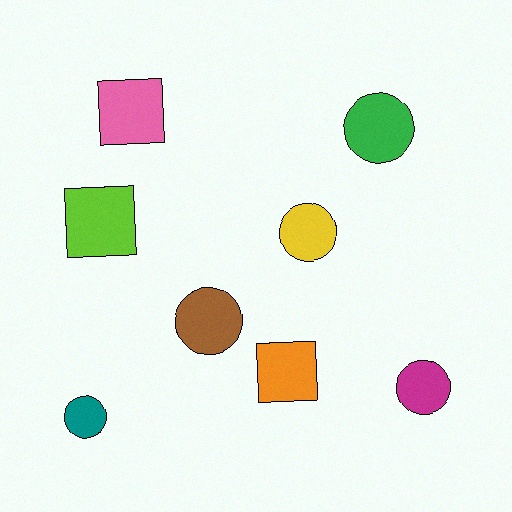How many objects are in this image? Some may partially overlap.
There are 8 objects.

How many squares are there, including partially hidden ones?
There are 3 squares.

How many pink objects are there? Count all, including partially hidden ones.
There is 1 pink object.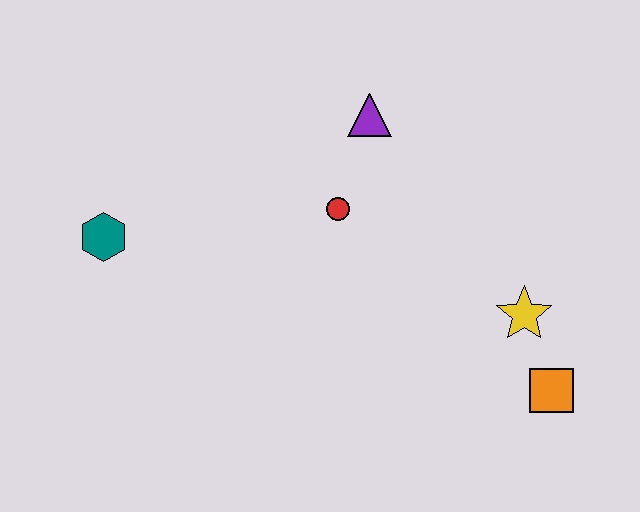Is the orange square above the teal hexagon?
No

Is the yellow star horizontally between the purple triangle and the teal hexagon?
No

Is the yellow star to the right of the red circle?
Yes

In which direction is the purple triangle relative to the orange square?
The purple triangle is above the orange square.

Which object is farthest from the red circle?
The orange square is farthest from the red circle.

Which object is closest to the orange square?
The yellow star is closest to the orange square.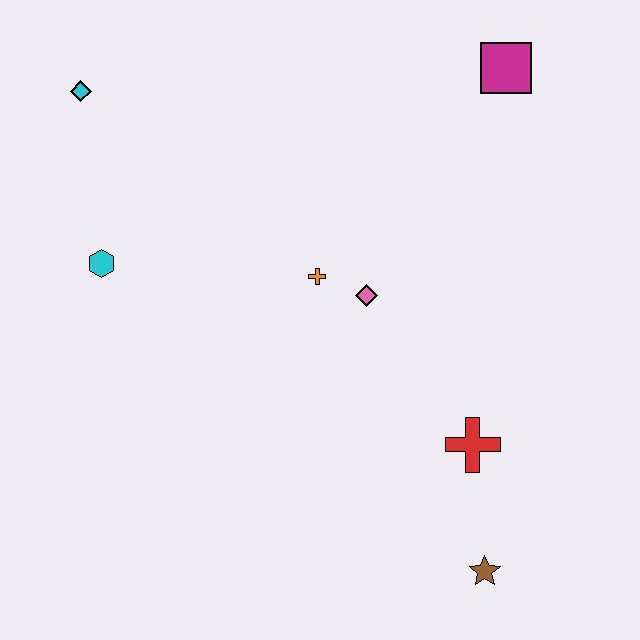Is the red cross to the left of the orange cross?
No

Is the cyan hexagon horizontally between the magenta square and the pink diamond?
No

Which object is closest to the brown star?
The red cross is closest to the brown star.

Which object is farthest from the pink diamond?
The cyan diamond is farthest from the pink diamond.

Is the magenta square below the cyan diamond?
No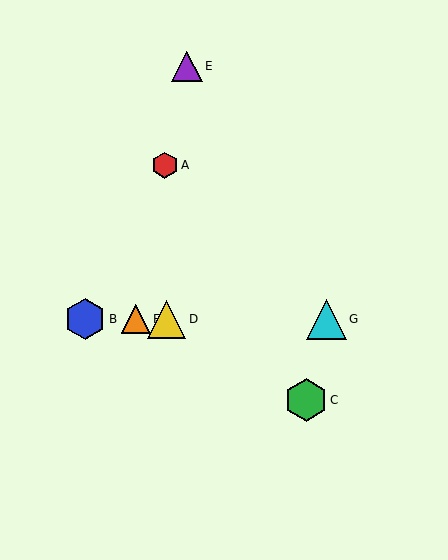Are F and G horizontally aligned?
Yes, both are at y≈319.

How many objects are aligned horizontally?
4 objects (B, D, F, G) are aligned horizontally.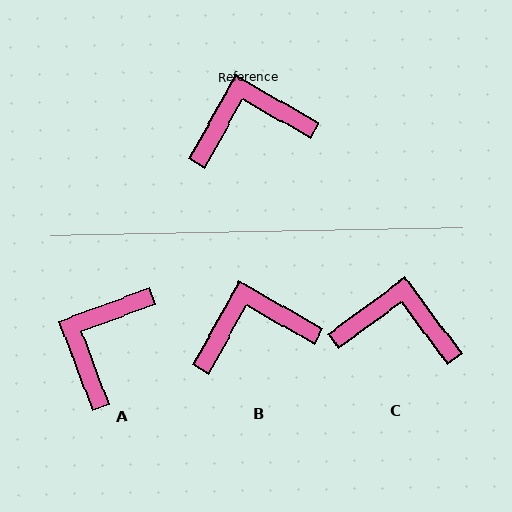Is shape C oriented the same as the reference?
No, it is off by about 24 degrees.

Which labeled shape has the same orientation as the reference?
B.